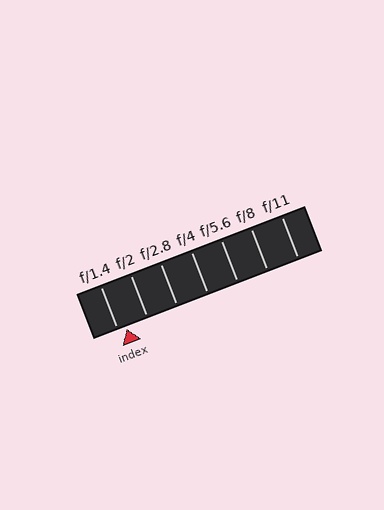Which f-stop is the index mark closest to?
The index mark is closest to f/1.4.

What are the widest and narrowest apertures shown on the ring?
The widest aperture shown is f/1.4 and the narrowest is f/11.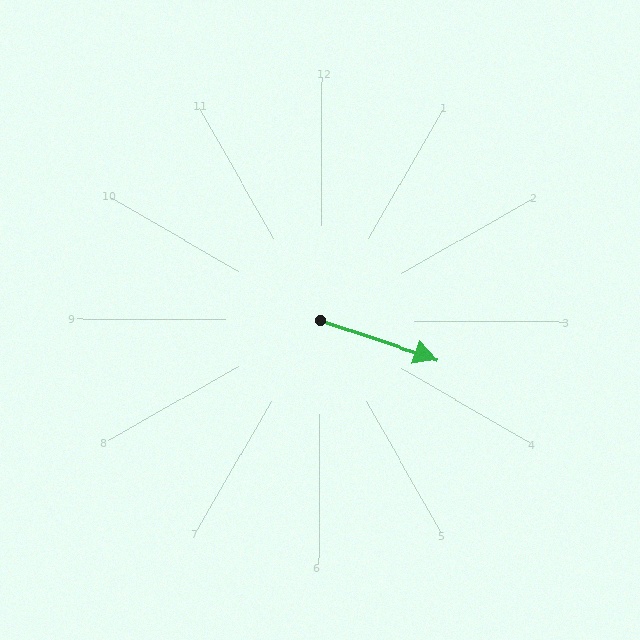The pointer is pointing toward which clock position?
Roughly 4 o'clock.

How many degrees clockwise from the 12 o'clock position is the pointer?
Approximately 108 degrees.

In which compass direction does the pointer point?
East.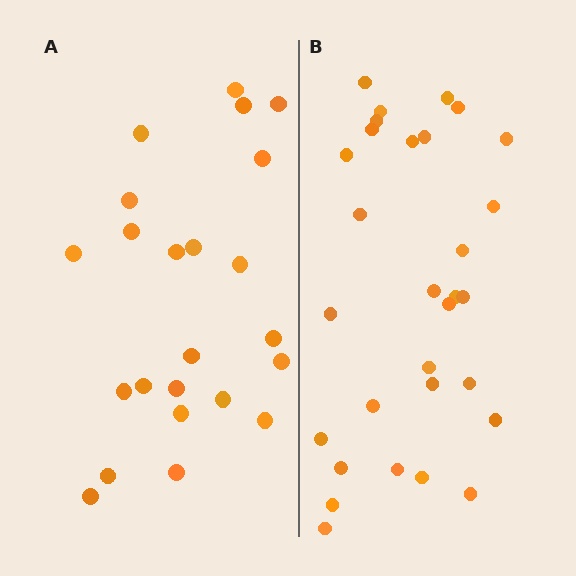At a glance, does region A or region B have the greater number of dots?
Region B (the right region) has more dots.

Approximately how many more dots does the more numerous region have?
Region B has roughly 8 or so more dots than region A.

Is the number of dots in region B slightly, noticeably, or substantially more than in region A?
Region B has noticeably more, but not dramatically so. The ratio is roughly 1.3 to 1.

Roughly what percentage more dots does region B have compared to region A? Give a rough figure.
About 30% more.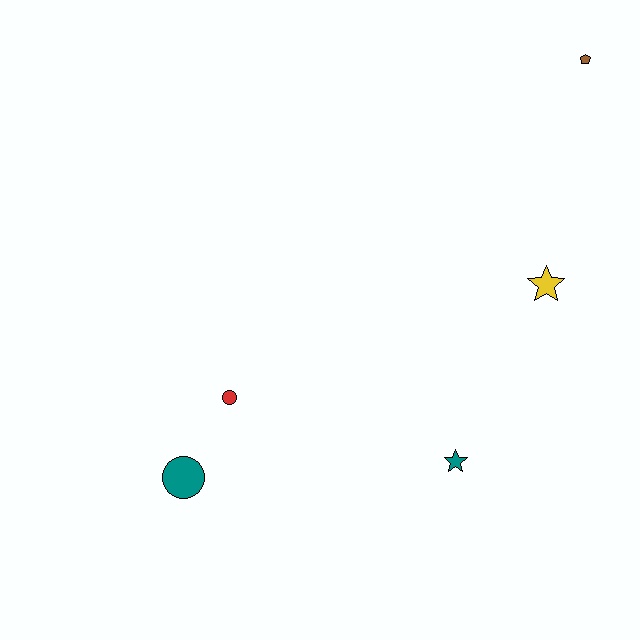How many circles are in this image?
There are 2 circles.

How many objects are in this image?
There are 5 objects.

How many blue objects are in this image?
There are no blue objects.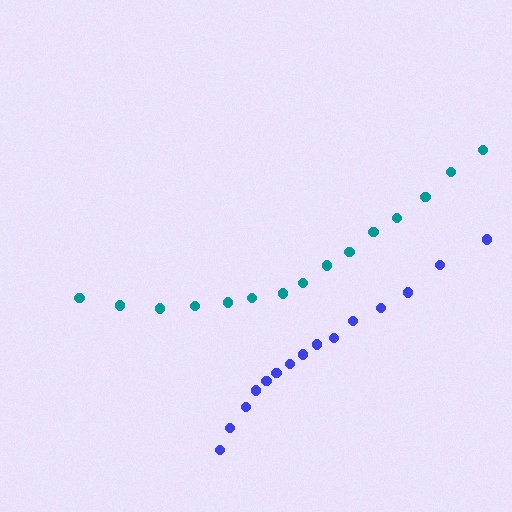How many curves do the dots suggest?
There are 2 distinct paths.